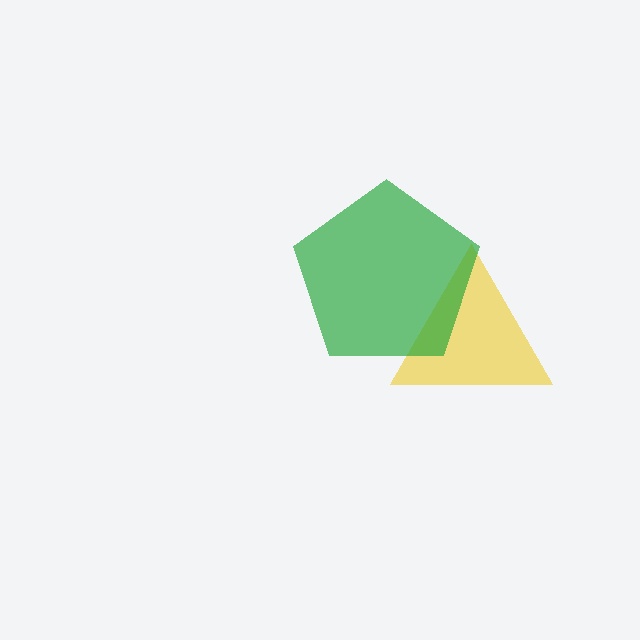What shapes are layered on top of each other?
The layered shapes are: a yellow triangle, a green pentagon.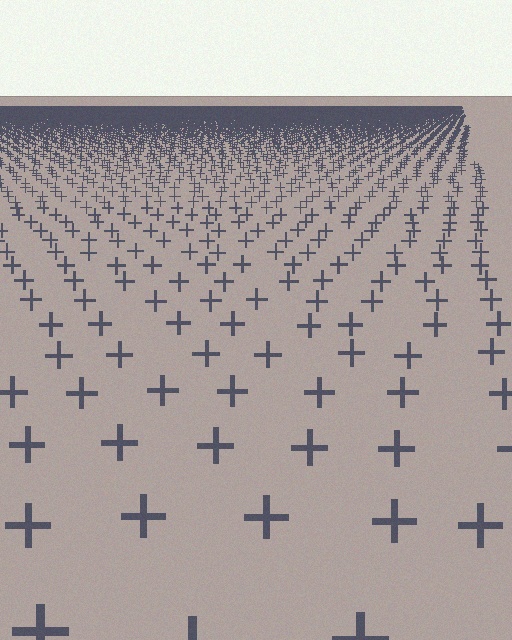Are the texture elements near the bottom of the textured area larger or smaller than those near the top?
Larger. Near the bottom, elements are closer to the viewer and appear at a bigger on-screen size.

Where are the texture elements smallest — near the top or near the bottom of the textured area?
Near the top.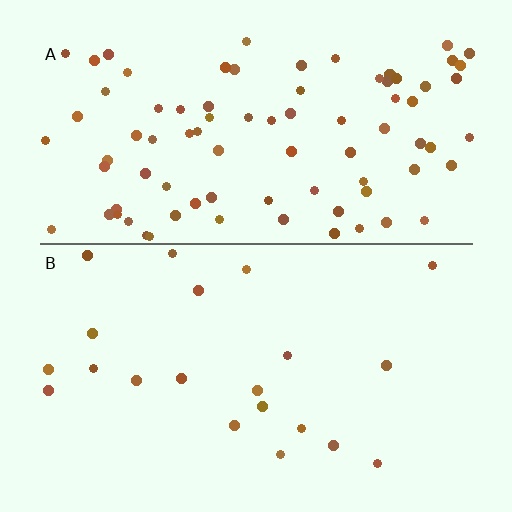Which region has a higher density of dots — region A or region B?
A (the top).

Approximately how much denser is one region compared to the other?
Approximately 4.0× — region A over region B.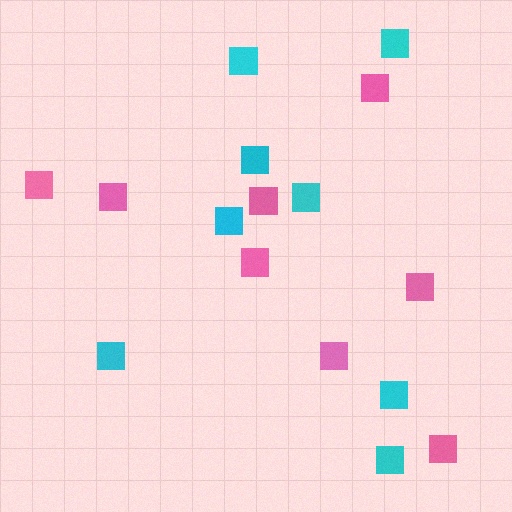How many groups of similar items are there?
There are 2 groups: one group of cyan squares (8) and one group of pink squares (8).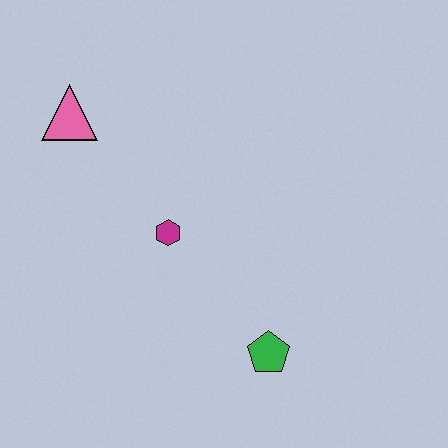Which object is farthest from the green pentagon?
The pink triangle is farthest from the green pentagon.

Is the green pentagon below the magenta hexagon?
Yes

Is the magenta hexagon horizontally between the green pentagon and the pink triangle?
Yes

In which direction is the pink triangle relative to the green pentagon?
The pink triangle is above the green pentagon.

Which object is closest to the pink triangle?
The magenta hexagon is closest to the pink triangle.